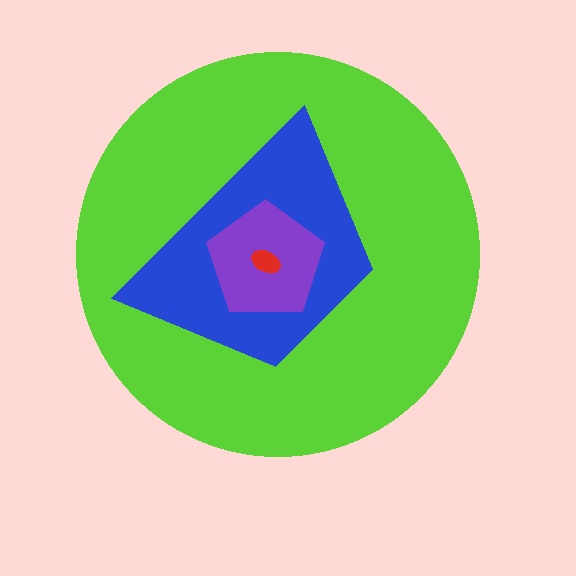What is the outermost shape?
The lime circle.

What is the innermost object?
The red ellipse.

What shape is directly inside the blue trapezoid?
The purple pentagon.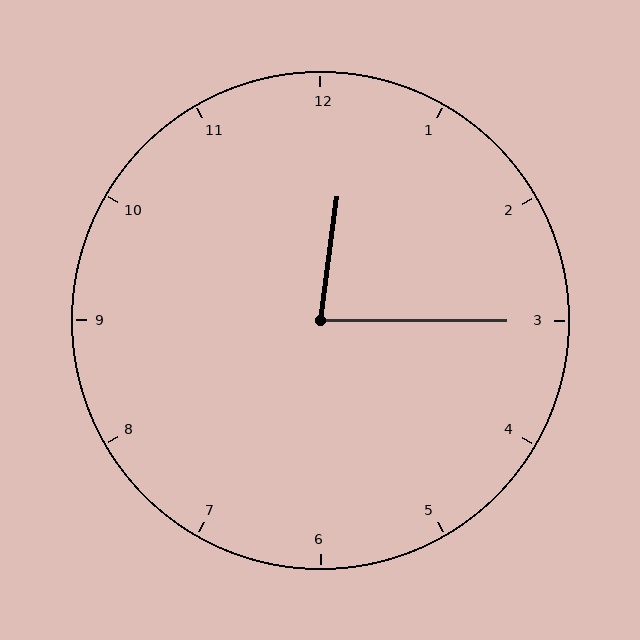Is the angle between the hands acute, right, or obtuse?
It is acute.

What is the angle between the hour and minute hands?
Approximately 82 degrees.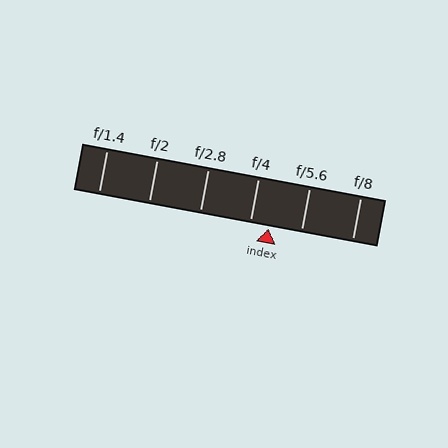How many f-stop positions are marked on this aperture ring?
There are 6 f-stop positions marked.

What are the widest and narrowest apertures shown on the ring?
The widest aperture shown is f/1.4 and the narrowest is f/8.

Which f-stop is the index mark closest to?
The index mark is closest to f/4.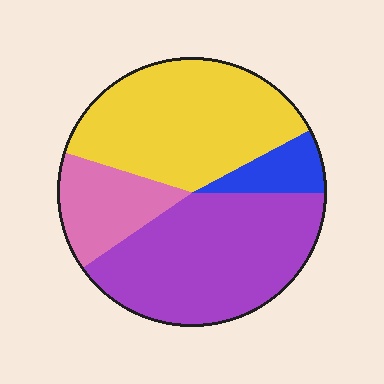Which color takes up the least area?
Blue, at roughly 10%.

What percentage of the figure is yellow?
Yellow covers about 40% of the figure.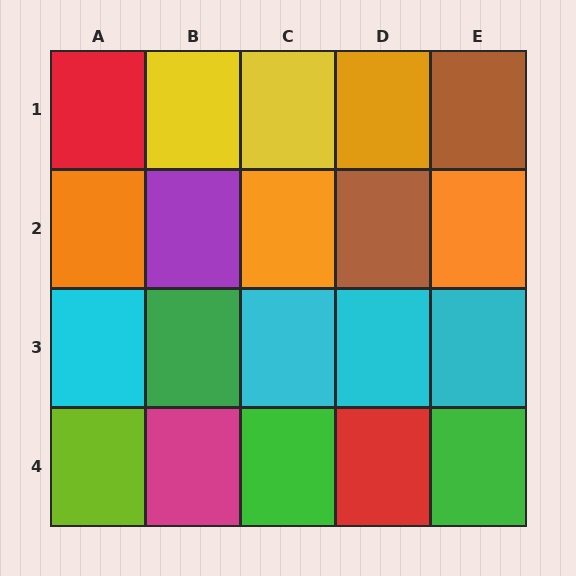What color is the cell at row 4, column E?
Green.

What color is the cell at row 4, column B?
Magenta.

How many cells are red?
2 cells are red.